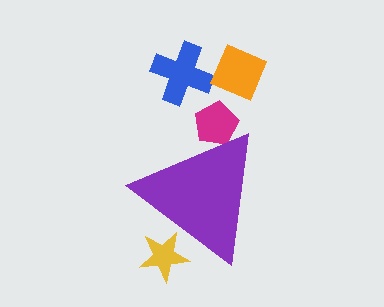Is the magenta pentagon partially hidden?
Yes, the magenta pentagon is partially hidden behind the purple triangle.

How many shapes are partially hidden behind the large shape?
2 shapes are partially hidden.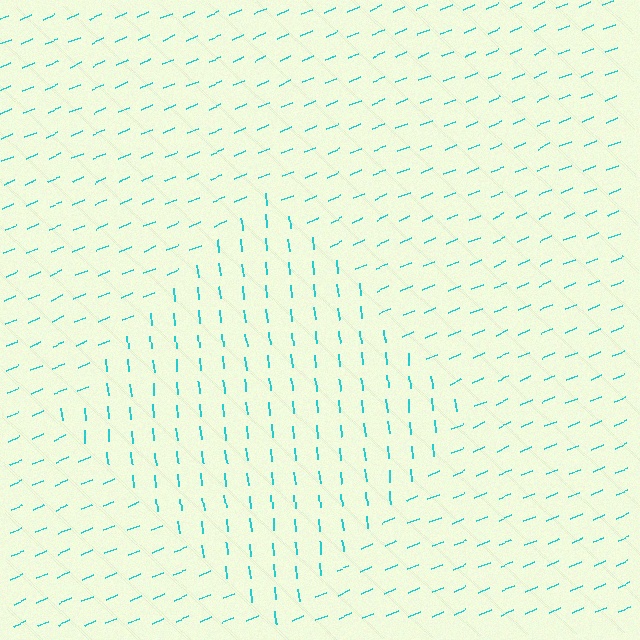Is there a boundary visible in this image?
Yes, there is a texture boundary formed by a change in line orientation.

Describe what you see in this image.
The image is filled with small cyan line segments. A diamond region in the image has lines oriented differently from the surrounding lines, creating a visible texture boundary.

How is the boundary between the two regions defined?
The boundary is defined purely by a change in line orientation (approximately 73 degrees difference). All lines are the same color and thickness.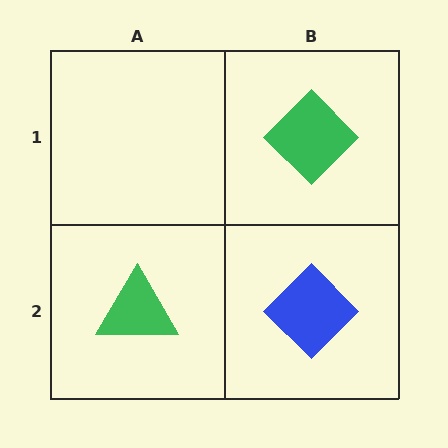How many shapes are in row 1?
1 shape.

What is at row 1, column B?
A green diamond.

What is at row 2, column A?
A green triangle.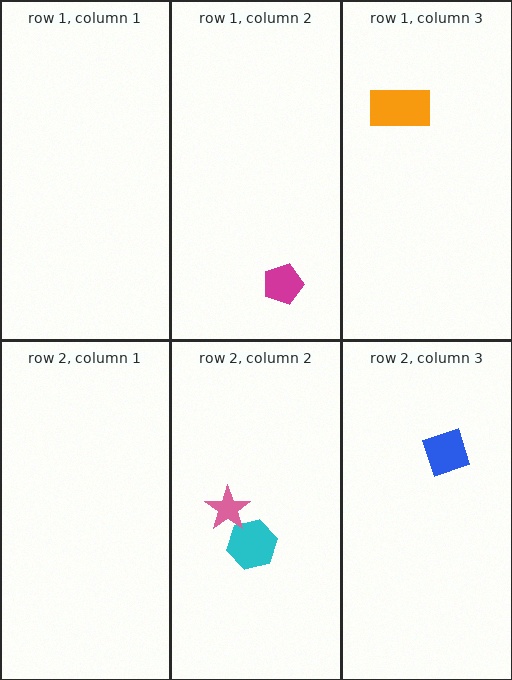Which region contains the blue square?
The row 2, column 3 region.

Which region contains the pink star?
The row 2, column 2 region.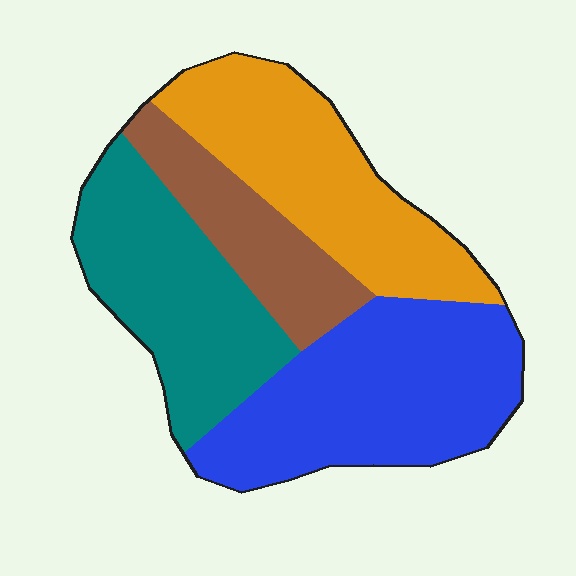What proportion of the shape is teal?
Teal takes up about one quarter (1/4) of the shape.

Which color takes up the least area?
Brown, at roughly 15%.